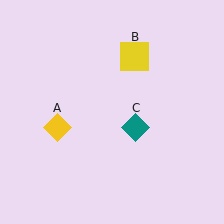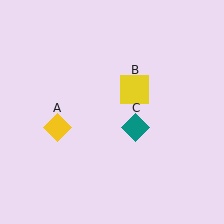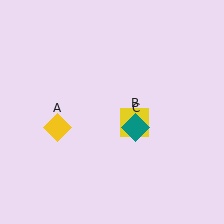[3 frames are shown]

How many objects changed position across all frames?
1 object changed position: yellow square (object B).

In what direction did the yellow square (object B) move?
The yellow square (object B) moved down.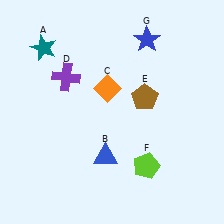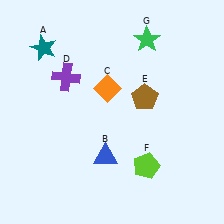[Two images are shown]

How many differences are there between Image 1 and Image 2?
There is 1 difference between the two images.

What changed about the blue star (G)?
In Image 1, G is blue. In Image 2, it changed to green.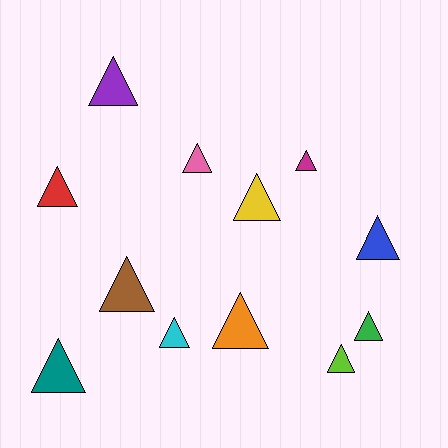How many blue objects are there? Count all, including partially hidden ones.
There is 1 blue object.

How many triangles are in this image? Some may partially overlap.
There are 12 triangles.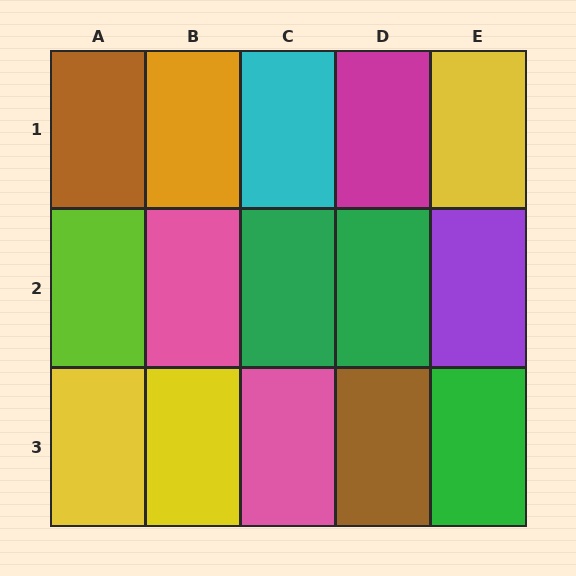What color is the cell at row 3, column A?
Yellow.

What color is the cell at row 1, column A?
Brown.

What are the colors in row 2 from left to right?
Lime, pink, green, green, purple.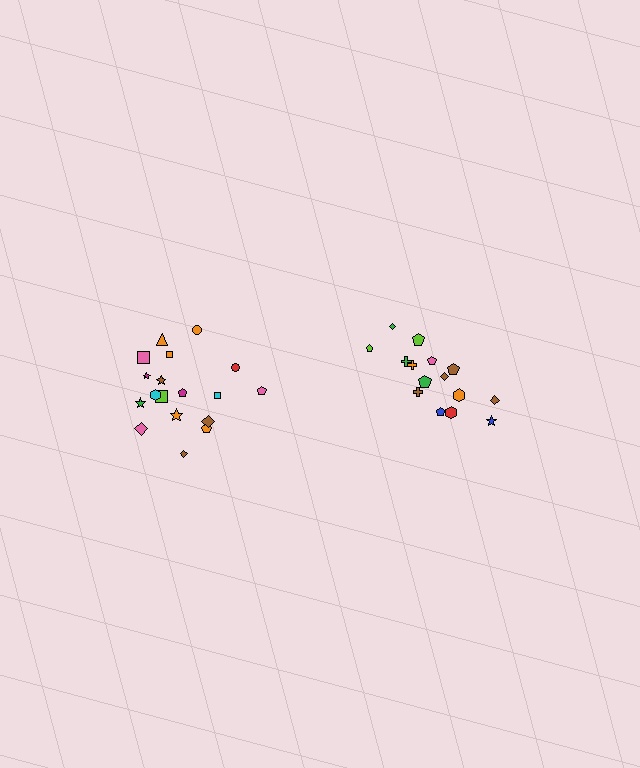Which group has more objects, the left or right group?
The left group.